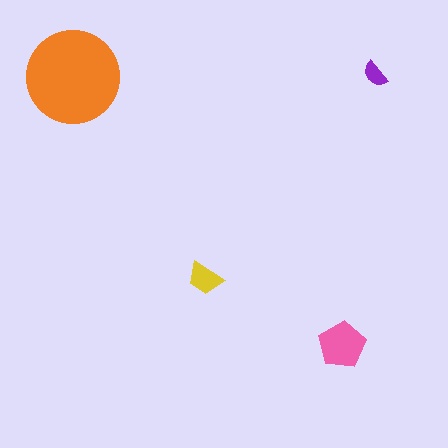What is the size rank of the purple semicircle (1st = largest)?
4th.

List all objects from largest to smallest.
The orange circle, the pink pentagon, the yellow trapezoid, the purple semicircle.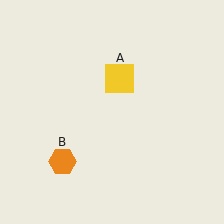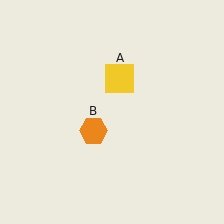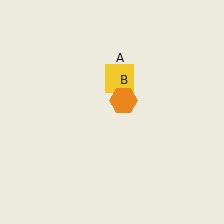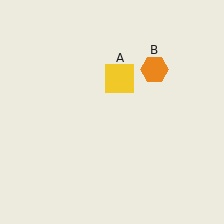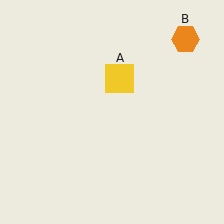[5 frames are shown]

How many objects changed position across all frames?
1 object changed position: orange hexagon (object B).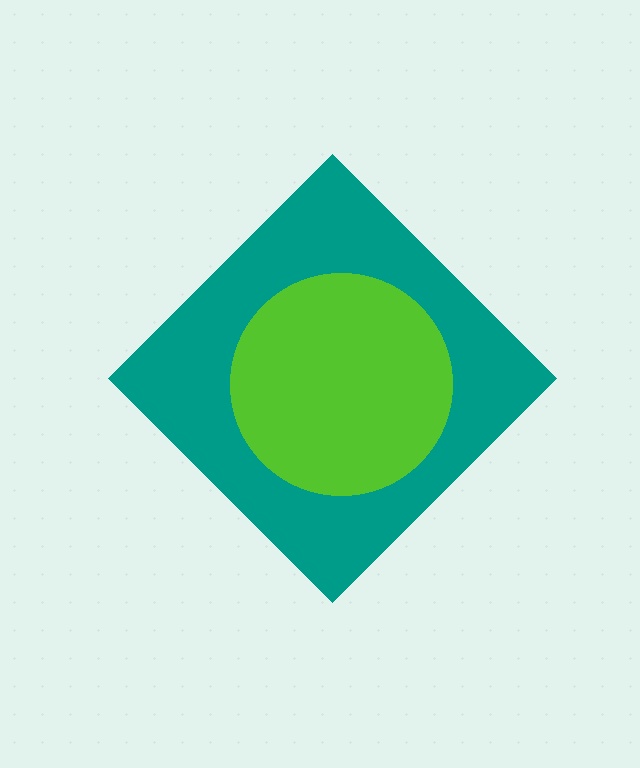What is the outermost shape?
The teal diamond.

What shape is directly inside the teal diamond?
The lime circle.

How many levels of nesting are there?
2.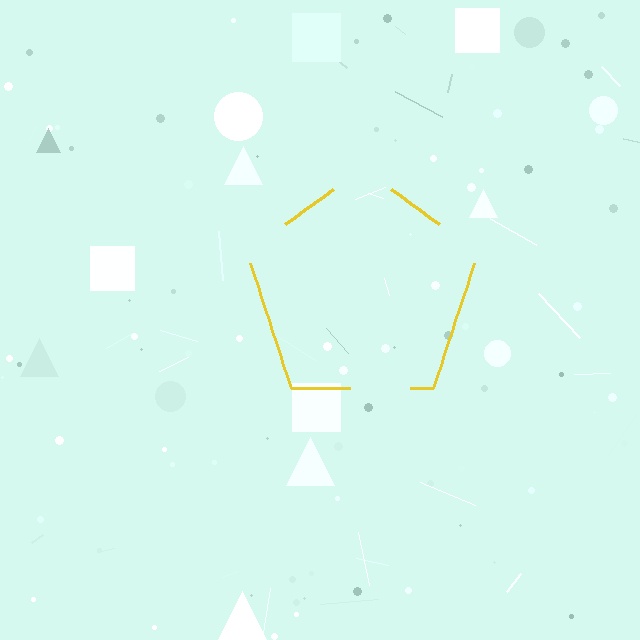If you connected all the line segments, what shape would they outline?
They would outline a pentagon.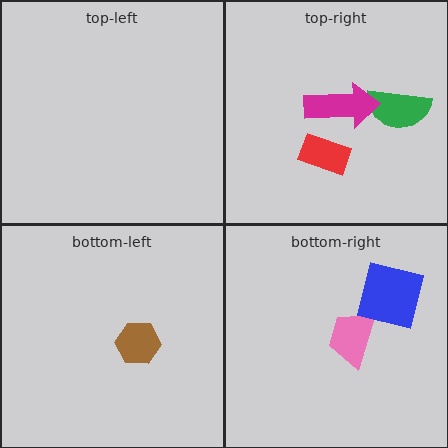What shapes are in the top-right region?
The green semicircle, the red rectangle, the magenta arrow.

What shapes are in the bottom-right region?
The pink trapezoid, the blue square.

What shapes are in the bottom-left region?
The brown hexagon.